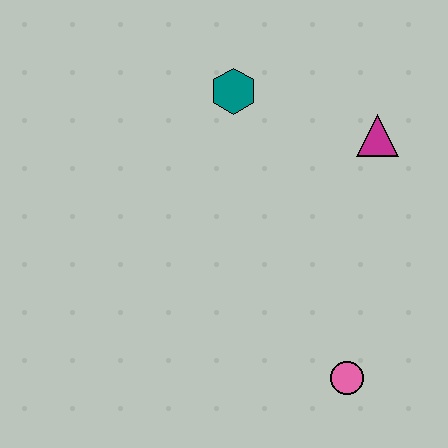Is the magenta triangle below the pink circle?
No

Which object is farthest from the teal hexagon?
The pink circle is farthest from the teal hexagon.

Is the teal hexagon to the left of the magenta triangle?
Yes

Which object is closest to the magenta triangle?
The teal hexagon is closest to the magenta triangle.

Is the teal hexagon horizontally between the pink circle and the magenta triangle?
No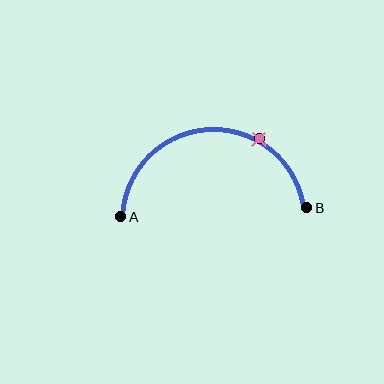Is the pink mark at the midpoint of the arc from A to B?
No. The pink mark lies on the arc but is closer to endpoint B. The arc midpoint would be at the point on the curve equidistant along the arc from both A and B.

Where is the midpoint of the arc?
The arc midpoint is the point on the curve farthest from the straight line joining A and B. It sits above that line.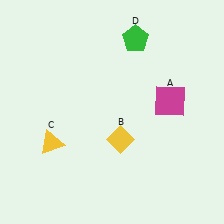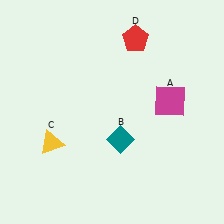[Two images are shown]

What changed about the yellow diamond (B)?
In Image 1, B is yellow. In Image 2, it changed to teal.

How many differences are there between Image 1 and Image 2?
There are 2 differences between the two images.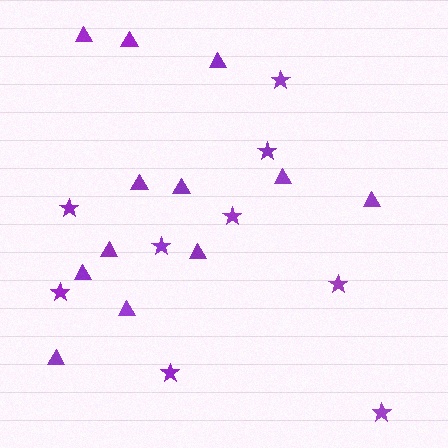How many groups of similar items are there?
There are 2 groups: one group of triangles (12) and one group of stars (9).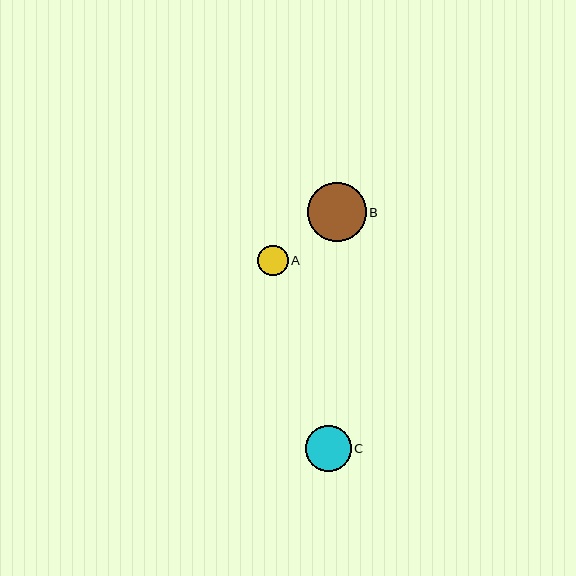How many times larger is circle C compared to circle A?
Circle C is approximately 1.5 times the size of circle A.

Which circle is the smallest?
Circle A is the smallest with a size of approximately 31 pixels.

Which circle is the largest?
Circle B is the largest with a size of approximately 58 pixels.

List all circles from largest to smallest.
From largest to smallest: B, C, A.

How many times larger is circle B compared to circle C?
Circle B is approximately 1.3 times the size of circle C.